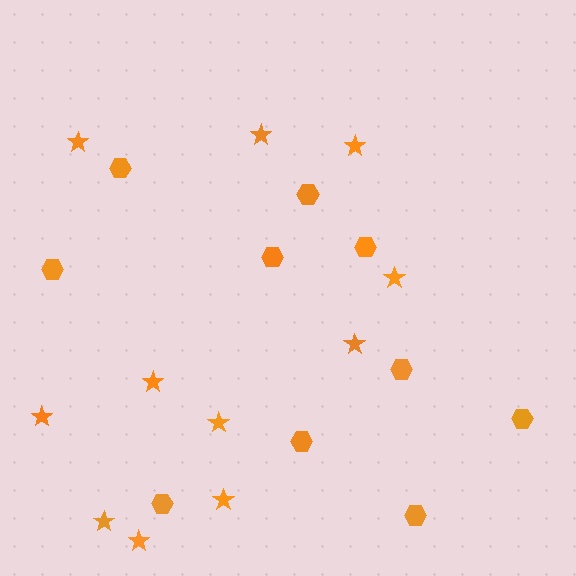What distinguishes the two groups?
There are 2 groups: one group of hexagons (10) and one group of stars (11).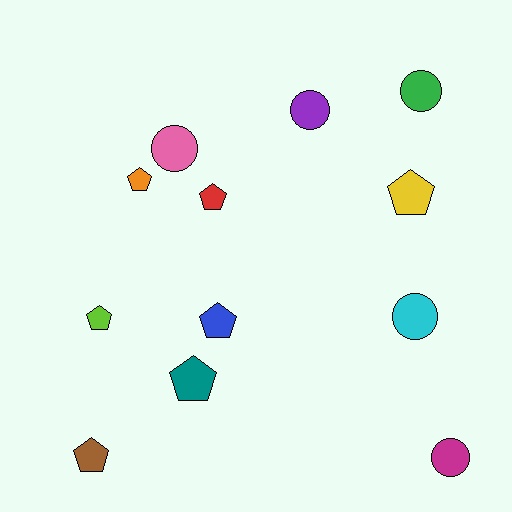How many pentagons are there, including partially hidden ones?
There are 7 pentagons.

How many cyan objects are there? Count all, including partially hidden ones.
There is 1 cyan object.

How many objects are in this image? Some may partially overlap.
There are 12 objects.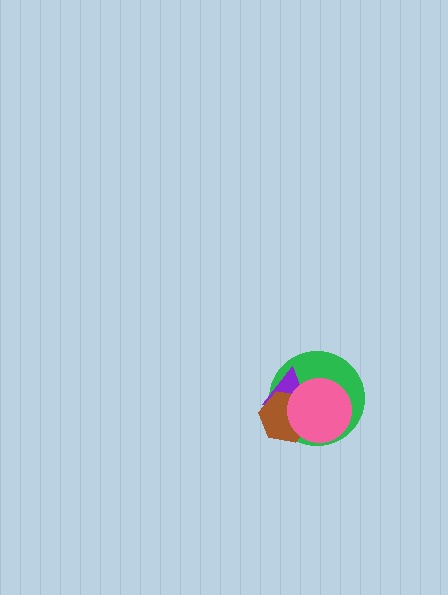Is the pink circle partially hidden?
No, no other shape covers it.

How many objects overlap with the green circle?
3 objects overlap with the green circle.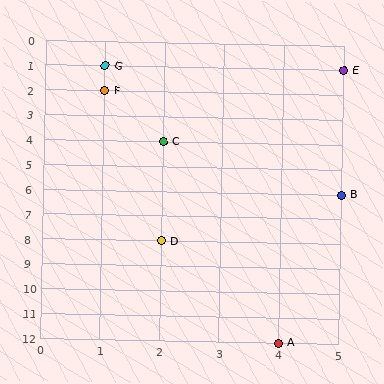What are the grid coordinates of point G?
Point G is at grid coordinates (1, 1).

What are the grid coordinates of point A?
Point A is at grid coordinates (4, 12).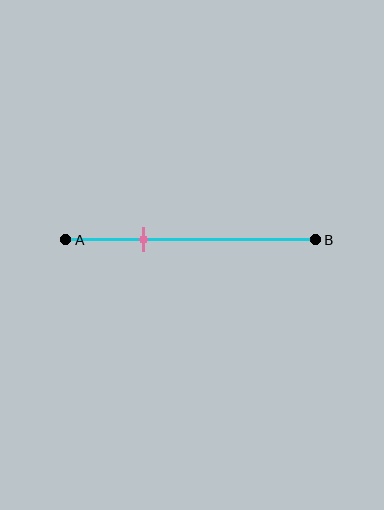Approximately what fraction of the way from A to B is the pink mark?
The pink mark is approximately 30% of the way from A to B.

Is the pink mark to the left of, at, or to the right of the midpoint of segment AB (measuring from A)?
The pink mark is to the left of the midpoint of segment AB.